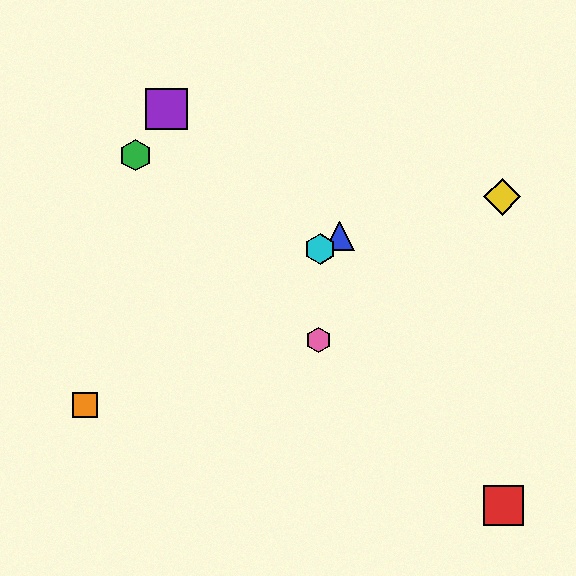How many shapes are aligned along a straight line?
3 shapes (the blue triangle, the orange square, the cyan hexagon) are aligned along a straight line.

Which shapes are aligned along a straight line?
The blue triangle, the orange square, the cyan hexagon are aligned along a straight line.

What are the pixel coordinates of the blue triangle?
The blue triangle is at (340, 236).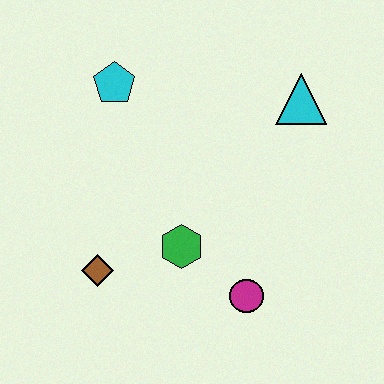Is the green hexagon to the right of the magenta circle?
No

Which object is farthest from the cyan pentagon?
The magenta circle is farthest from the cyan pentagon.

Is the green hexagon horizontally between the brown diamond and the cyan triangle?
Yes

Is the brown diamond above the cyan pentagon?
No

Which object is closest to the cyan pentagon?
The green hexagon is closest to the cyan pentagon.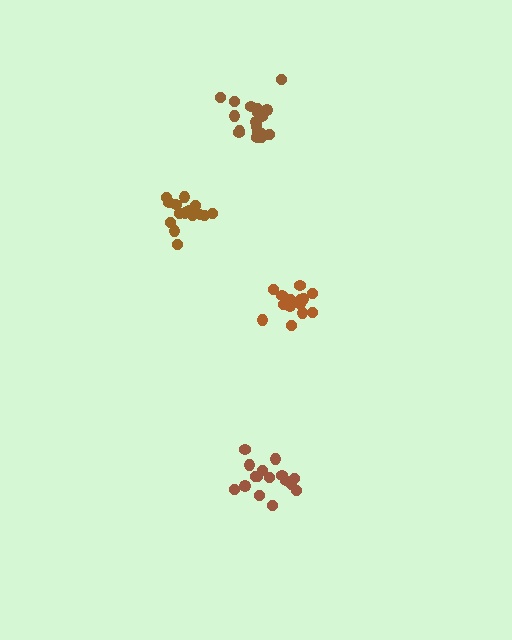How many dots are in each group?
Group 1: 18 dots, Group 2: 16 dots, Group 3: 16 dots, Group 4: 15 dots (65 total).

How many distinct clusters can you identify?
There are 4 distinct clusters.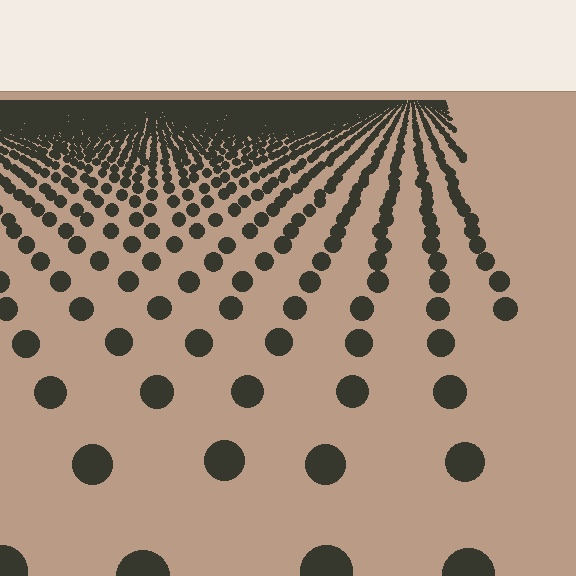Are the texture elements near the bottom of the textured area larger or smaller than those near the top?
Larger. Near the bottom, elements are closer to the viewer and appear at a bigger on-screen size.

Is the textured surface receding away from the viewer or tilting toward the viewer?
The surface is receding away from the viewer. Texture elements get smaller and denser toward the top.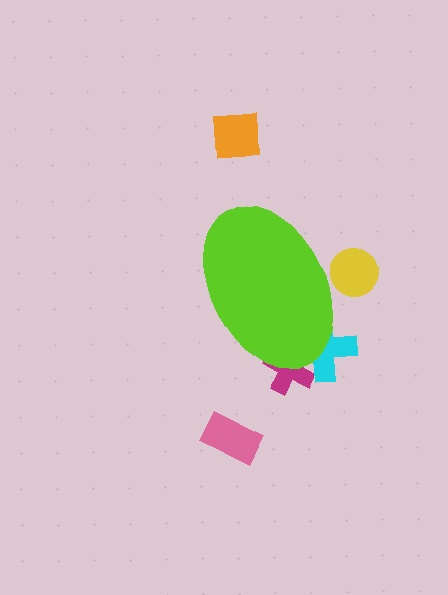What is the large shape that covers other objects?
A lime ellipse.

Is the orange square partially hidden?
No, the orange square is fully visible.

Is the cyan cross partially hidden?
Yes, the cyan cross is partially hidden behind the lime ellipse.